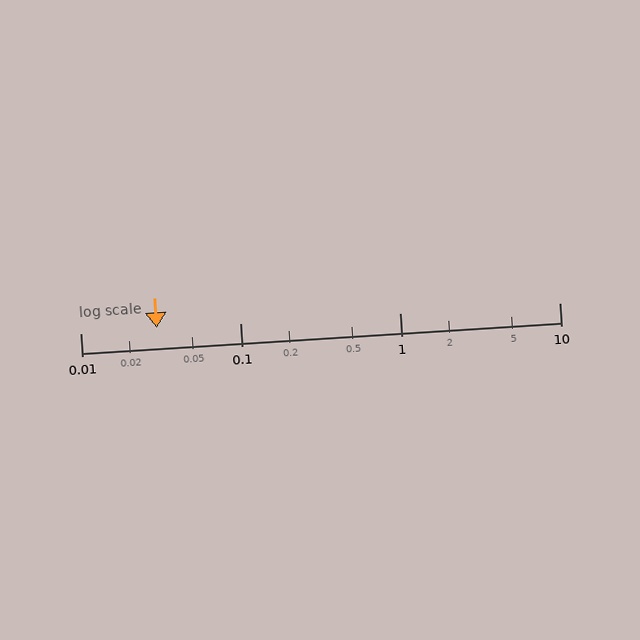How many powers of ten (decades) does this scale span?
The scale spans 3 decades, from 0.01 to 10.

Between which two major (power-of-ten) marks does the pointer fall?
The pointer is between 0.01 and 0.1.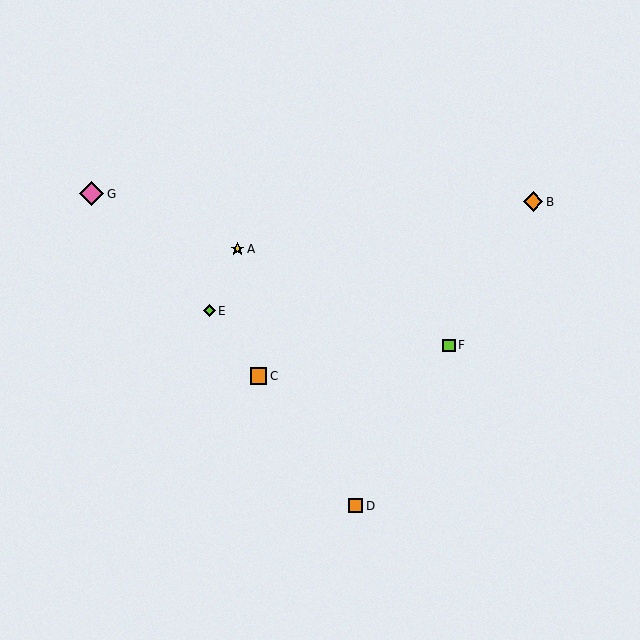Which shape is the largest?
The pink diamond (labeled G) is the largest.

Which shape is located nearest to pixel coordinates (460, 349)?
The lime square (labeled F) at (449, 345) is nearest to that location.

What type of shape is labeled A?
Shape A is a yellow star.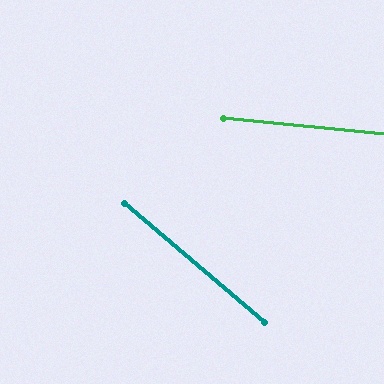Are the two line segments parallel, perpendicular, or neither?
Neither parallel nor perpendicular — they differ by about 34°.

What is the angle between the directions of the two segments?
Approximately 34 degrees.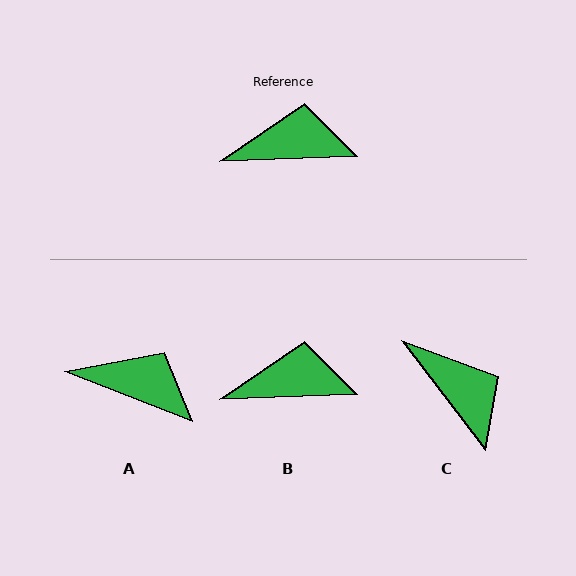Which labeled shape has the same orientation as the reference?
B.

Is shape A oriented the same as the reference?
No, it is off by about 24 degrees.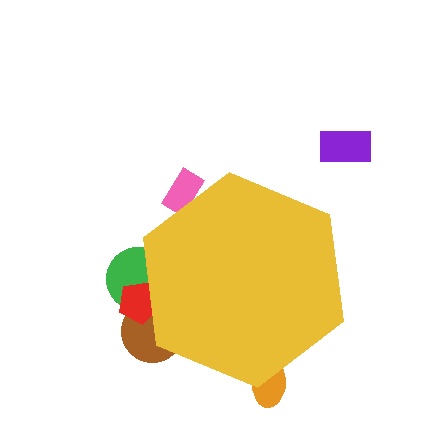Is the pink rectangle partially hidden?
Yes, the pink rectangle is partially hidden behind the yellow hexagon.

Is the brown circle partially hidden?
Yes, the brown circle is partially hidden behind the yellow hexagon.